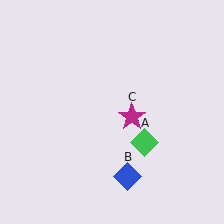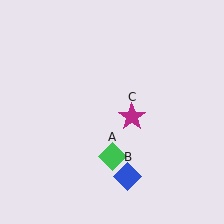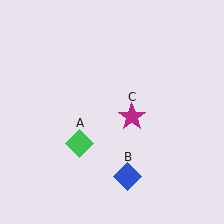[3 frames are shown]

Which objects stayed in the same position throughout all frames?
Blue diamond (object B) and magenta star (object C) remained stationary.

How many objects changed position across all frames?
1 object changed position: green diamond (object A).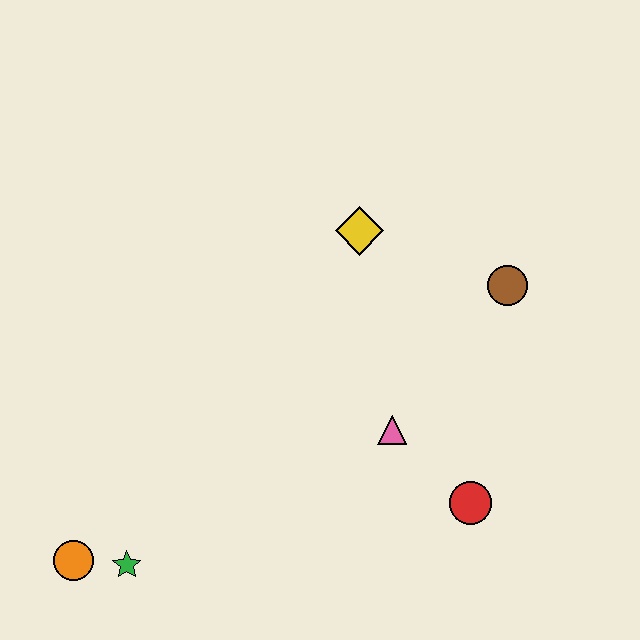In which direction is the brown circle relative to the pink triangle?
The brown circle is above the pink triangle.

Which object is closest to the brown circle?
The yellow diamond is closest to the brown circle.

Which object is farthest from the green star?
The brown circle is farthest from the green star.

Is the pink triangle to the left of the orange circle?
No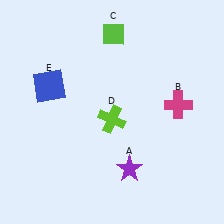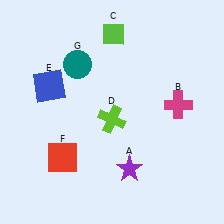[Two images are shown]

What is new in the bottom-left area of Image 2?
A red square (F) was added in the bottom-left area of Image 2.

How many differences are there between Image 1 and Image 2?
There are 2 differences between the two images.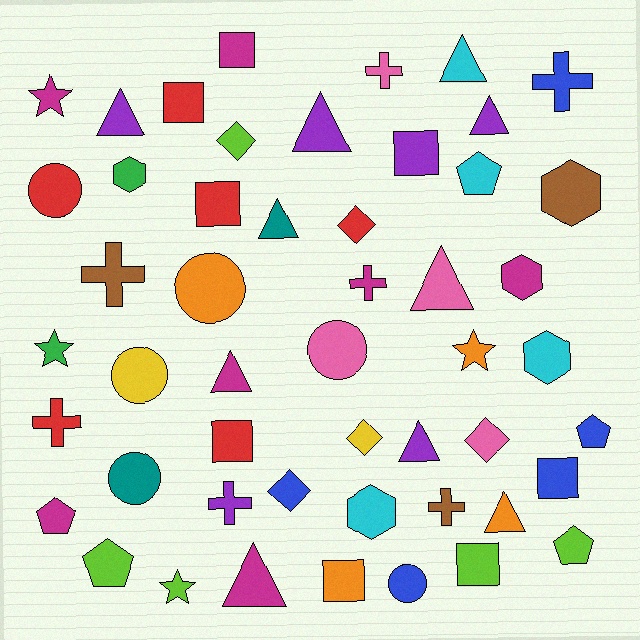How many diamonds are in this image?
There are 5 diamonds.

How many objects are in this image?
There are 50 objects.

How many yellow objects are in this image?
There are 2 yellow objects.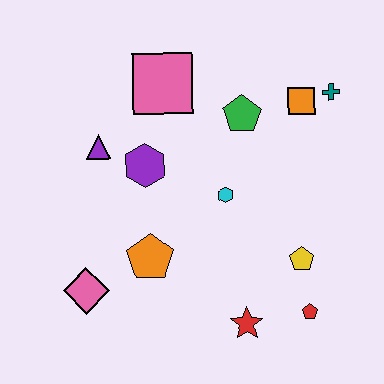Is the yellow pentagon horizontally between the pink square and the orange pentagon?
No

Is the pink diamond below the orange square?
Yes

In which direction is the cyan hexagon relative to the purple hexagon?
The cyan hexagon is to the right of the purple hexagon.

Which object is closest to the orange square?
The teal cross is closest to the orange square.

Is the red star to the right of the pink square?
Yes